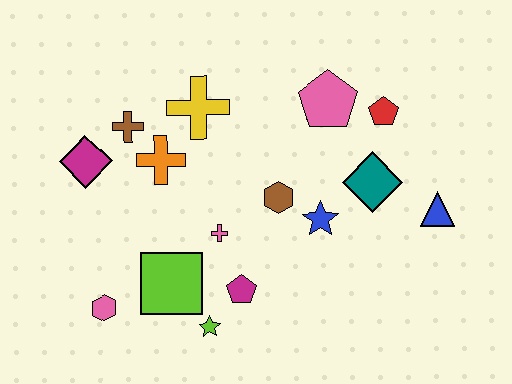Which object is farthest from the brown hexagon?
The pink hexagon is farthest from the brown hexagon.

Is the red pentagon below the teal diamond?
No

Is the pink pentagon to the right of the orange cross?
Yes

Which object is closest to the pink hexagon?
The lime square is closest to the pink hexagon.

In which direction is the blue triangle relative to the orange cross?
The blue triangle is to the right of the orange cross.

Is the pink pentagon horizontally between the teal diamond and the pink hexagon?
Yes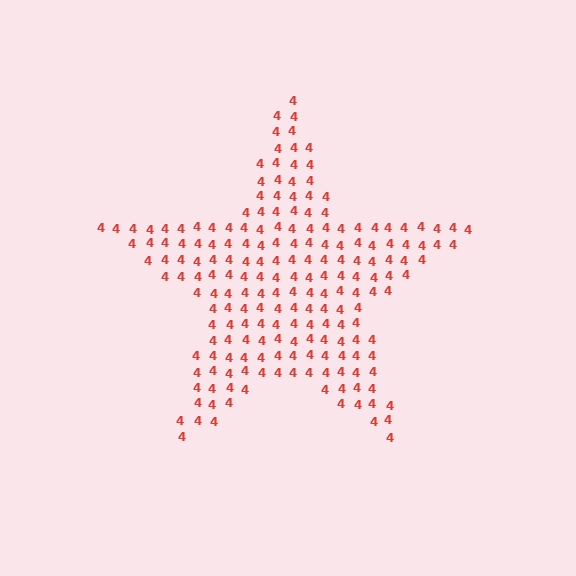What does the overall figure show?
The overall figure shows a star.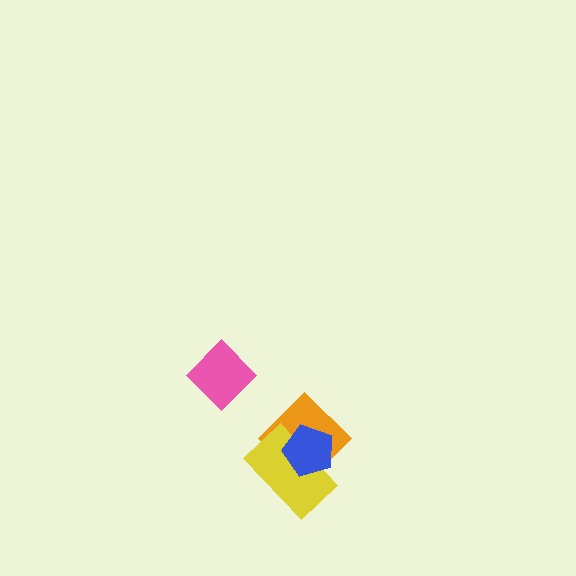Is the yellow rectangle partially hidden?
Yes, it is partially covered by another shape.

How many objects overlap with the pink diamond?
0 objects overlap with the pink diamond.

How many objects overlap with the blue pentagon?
2 objects overlap with the blue pentagon.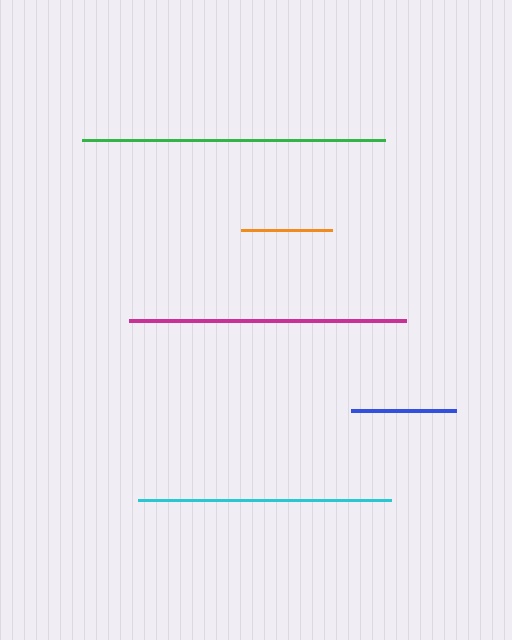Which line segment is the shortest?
The orange line is the shortest at approximately 91 pixels.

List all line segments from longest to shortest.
From longest to shortest: green, magenta, cyan, blue, orange.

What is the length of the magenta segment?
The magenta segment is approximately 278 pixels long.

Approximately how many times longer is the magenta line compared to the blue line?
The magenta line is approximately 2.6 times the length of the blue line.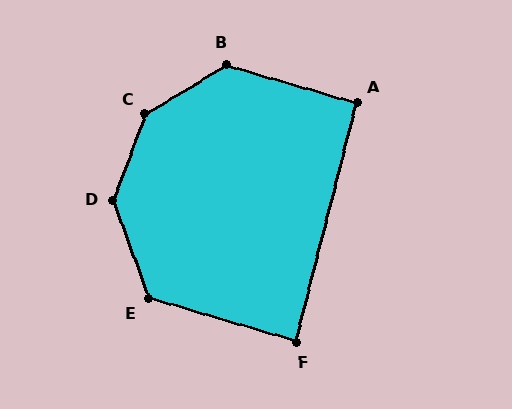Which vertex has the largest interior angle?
C, at approximately 142 degrees.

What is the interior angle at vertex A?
Approximately 92 degrees (approximately right).